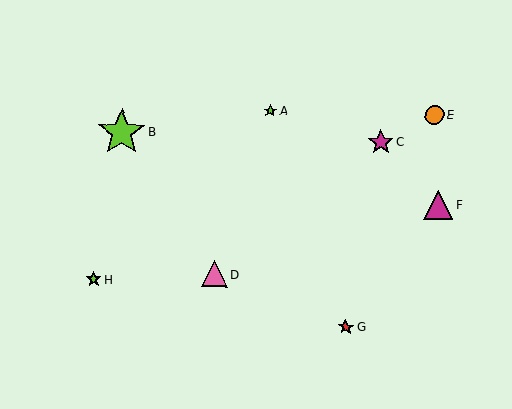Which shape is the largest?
The lime star (labeled B) is the largest.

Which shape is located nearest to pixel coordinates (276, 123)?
The lime star (labeled A) at (270, 111) is nearest to that location.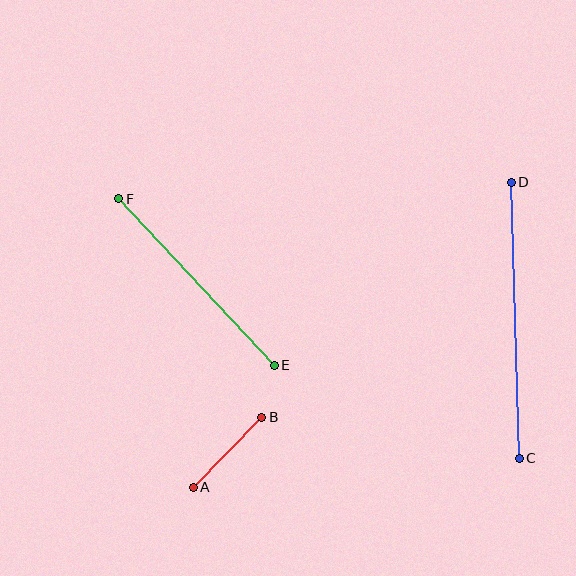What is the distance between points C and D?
The distance is approximately 276 pixels.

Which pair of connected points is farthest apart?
Points C and D are farthest apart.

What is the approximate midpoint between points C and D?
The midpoint is at approximately (515, 320) pixels.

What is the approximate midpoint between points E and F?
The midpoint is at approximately (197, 282) pixels.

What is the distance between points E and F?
The distance is approximately 228 pixels.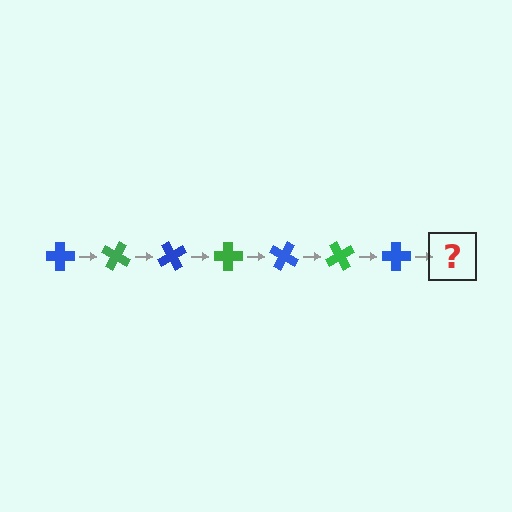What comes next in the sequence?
The next element should be a green cross, rotated 210 degrees from the start.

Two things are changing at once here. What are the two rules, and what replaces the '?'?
The two rules are that it rotates 30 degrees each step and the color cycles through blue and green. The '?' should be a green cross, rotated 210 degrees from the start.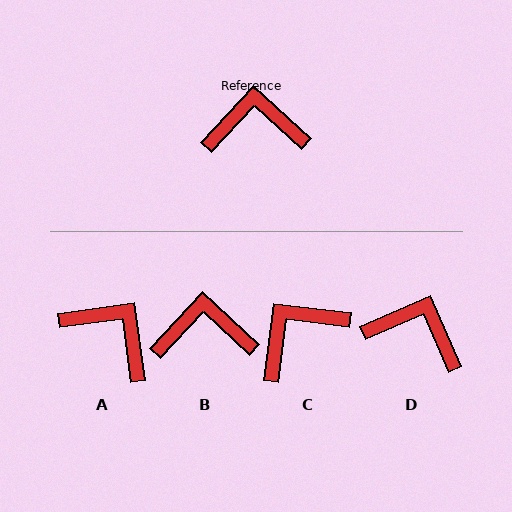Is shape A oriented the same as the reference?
No, it is off by about 39 degrees.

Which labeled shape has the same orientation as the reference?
B.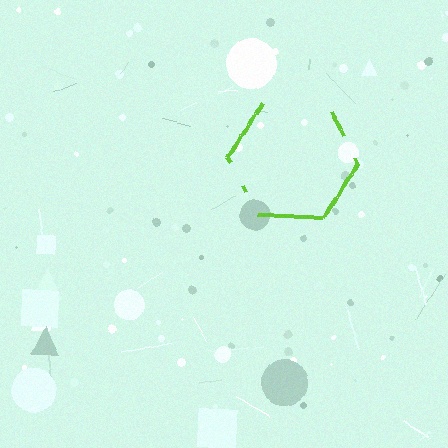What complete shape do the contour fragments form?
The contour fragments form a hexagon.